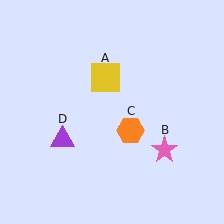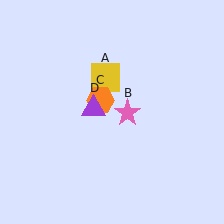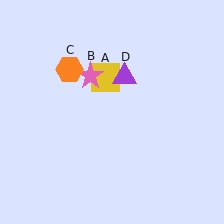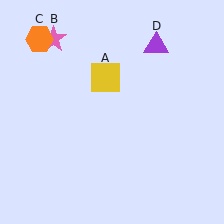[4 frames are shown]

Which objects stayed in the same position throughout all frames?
Yellow square (object A) remained stationary.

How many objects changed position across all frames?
3 objects changed position: pink star (object B), orange hexagon (object C), purple triangle (object D).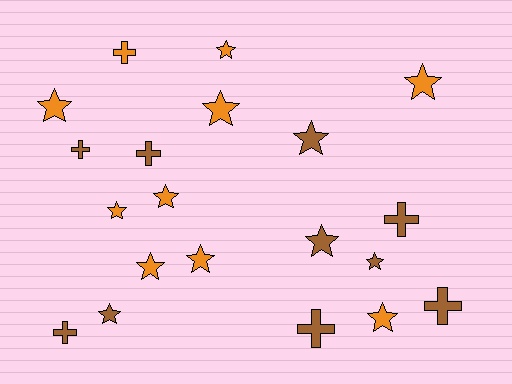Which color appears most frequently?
Brown, with 10 objects.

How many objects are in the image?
There are 20 objects.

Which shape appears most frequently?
Star, with 13 objects.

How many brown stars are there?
There are 4 brown stars.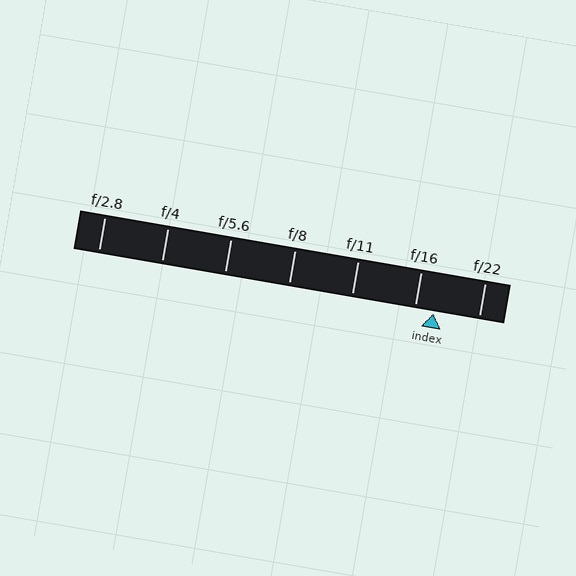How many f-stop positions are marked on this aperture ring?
There are 7 f-stop positions marked.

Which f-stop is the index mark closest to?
The index mark is closest to f/16.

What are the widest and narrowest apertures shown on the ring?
The widest aperture shown is f/2.8 and the narrowest is f/22.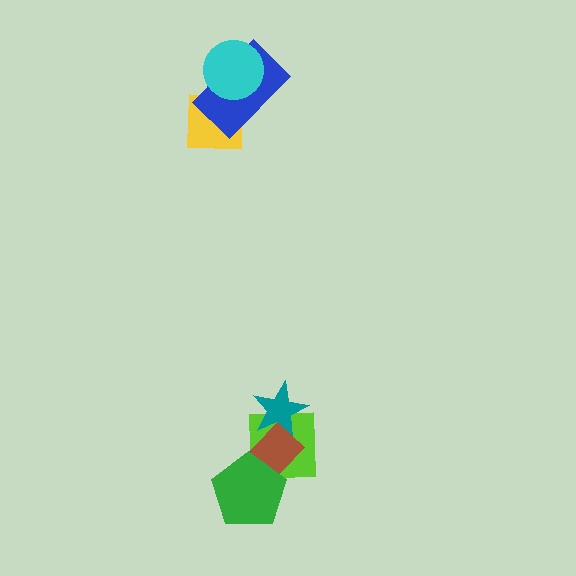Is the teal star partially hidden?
Yes, it is partially covered by another shape.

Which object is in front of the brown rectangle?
The green pentagon is in front of the brown rectangle.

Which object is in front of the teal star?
The brown rectangle is in front of the teal star.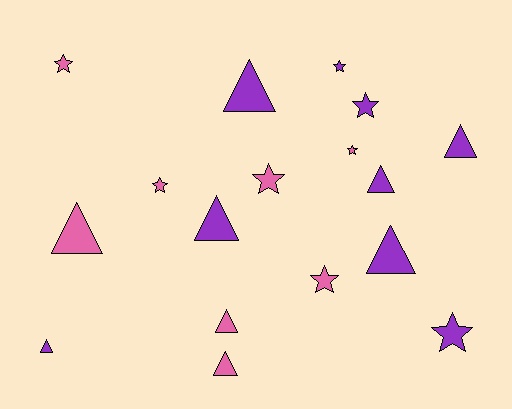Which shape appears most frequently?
Triangle, with 9 objects.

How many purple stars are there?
There are 3 purple stars.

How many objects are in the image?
There are 17 objects.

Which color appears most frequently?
Purple, with 9 objects.